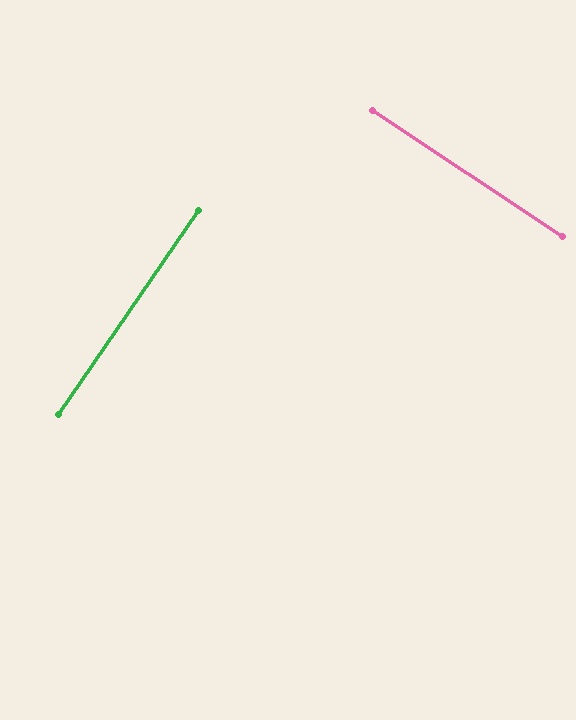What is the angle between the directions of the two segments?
Approximately 89 degrees.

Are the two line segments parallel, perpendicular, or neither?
Perpendicular — they meet at approximately 89°.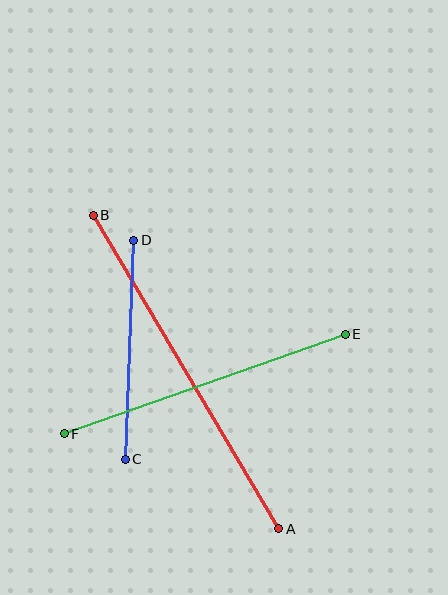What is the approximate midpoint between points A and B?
The midpoint is at approximately (186, 372) pixels.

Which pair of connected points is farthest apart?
Points A and B are farthest apart.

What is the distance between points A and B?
The distance is approximately 364 pixels.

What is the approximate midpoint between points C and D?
The midpoint is at approximately (129, 350) pixels.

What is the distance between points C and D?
The distance is approximately 219 pixels.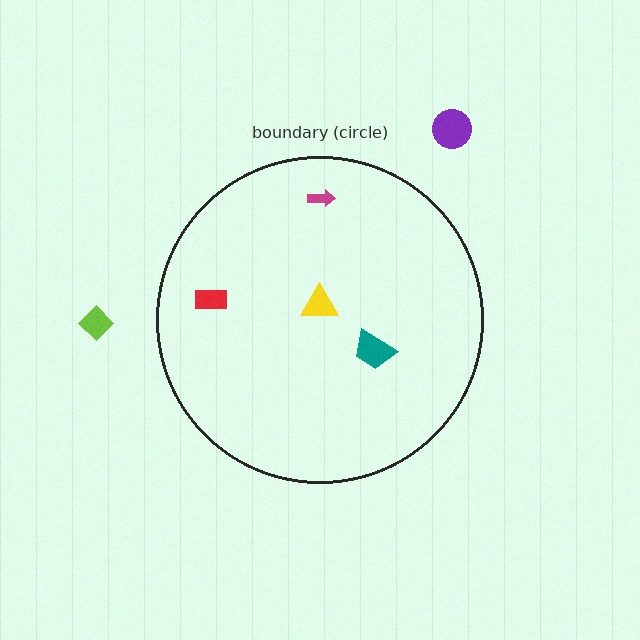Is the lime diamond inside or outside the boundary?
Outside.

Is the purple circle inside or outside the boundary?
Outside.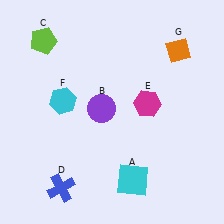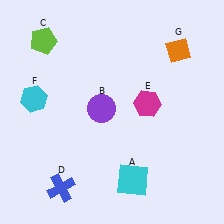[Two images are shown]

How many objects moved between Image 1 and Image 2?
1 object moved between the two images.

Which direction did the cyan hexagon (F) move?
The cyan hexagon (F) moved left.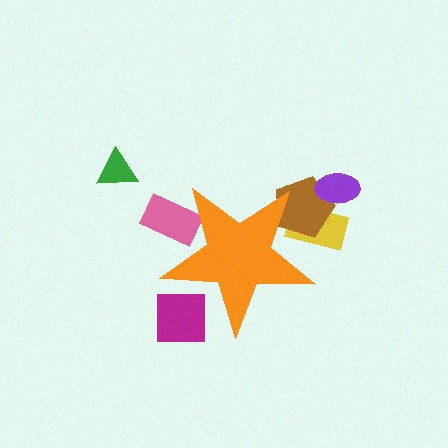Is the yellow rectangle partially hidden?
Yes, the yellow rectangle is partially hidden behind the orange star.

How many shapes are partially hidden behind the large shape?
4 shapes are partially hidden.